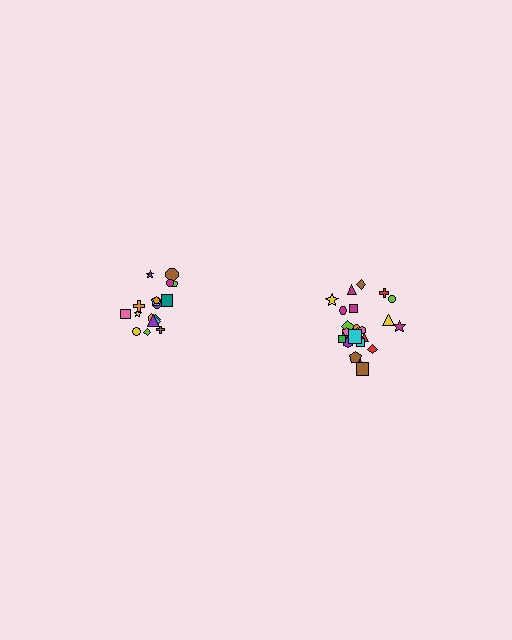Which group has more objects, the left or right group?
The right group.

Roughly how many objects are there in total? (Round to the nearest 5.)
Roughly 45 objects in total.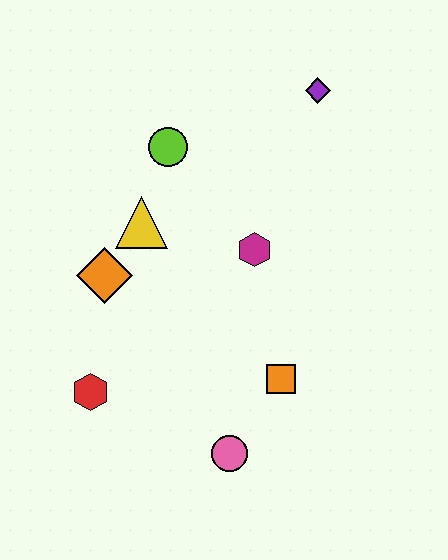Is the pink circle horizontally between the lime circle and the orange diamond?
No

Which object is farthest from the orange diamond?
The purple diamond is farthest from the orange diamond.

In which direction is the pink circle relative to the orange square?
The pink circle is below the orange square.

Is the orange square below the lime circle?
Yes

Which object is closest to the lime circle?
The yellow triangle is closest to the lime circle.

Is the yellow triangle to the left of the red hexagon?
No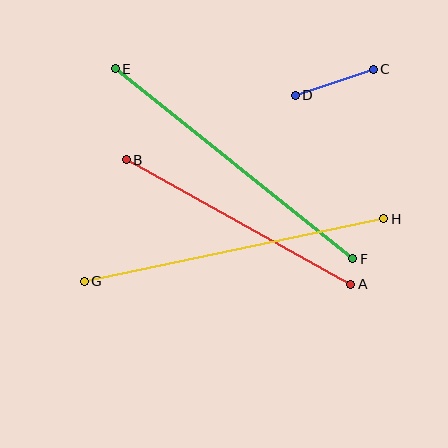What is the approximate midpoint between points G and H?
The midpoint is at approximately (234, 250) pixels.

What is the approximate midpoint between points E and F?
The midpoint is at approximately (234, 164) pixels.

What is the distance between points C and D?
The distance is approximately 82 pixels.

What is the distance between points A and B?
The distance is approximately 257 pixels.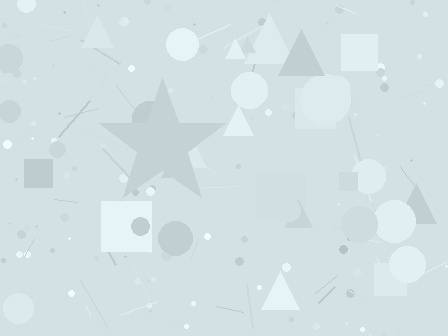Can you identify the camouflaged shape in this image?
The camouflaged shape is a star.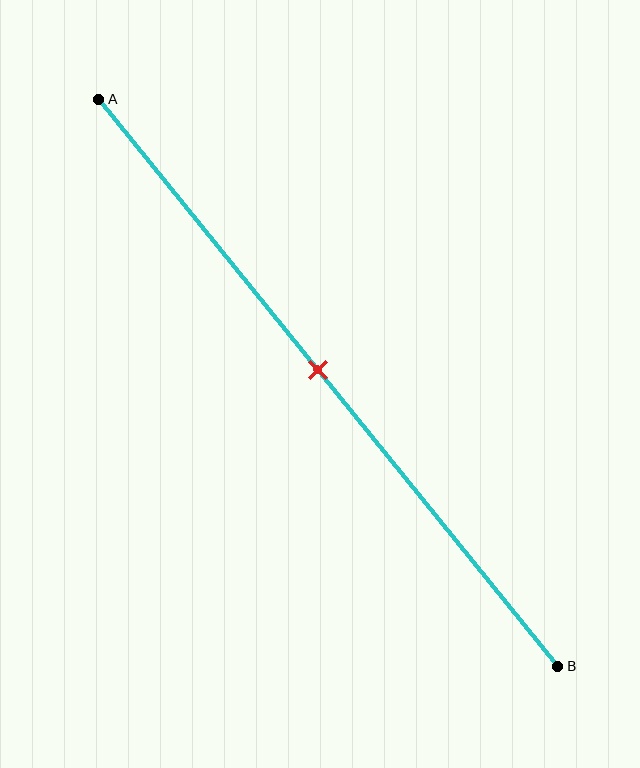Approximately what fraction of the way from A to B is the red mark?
The red mark is approximately 50% of the way from A to B.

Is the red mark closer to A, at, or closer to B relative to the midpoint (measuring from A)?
The red mark is approximately at the midpoint of segment AB.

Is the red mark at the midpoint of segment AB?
Yes, the mark is approximately at the midpoint.